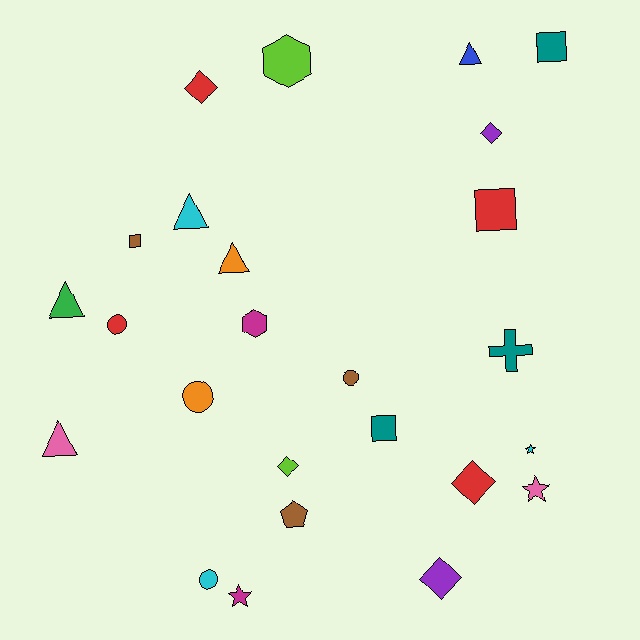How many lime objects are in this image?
There are 2 lime objects.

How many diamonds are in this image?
There are 5 diamonds.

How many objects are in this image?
There are 25 objects.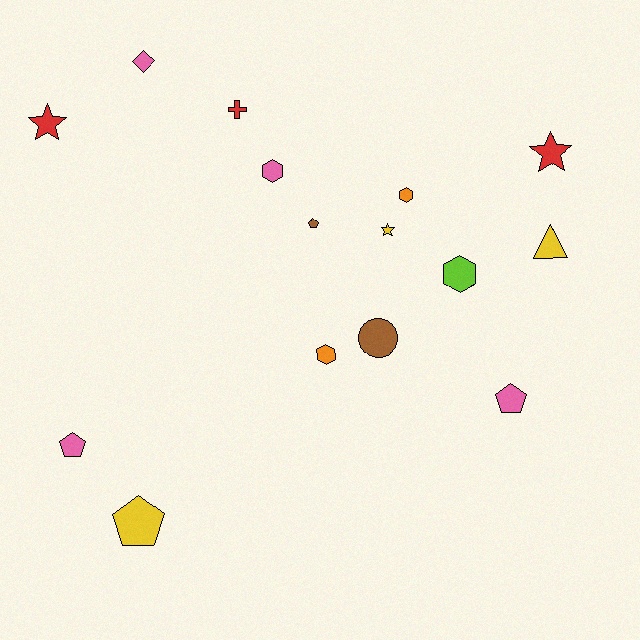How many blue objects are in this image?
There are no blue objects.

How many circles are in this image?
There is 1 circle.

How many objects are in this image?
There are 15 objects.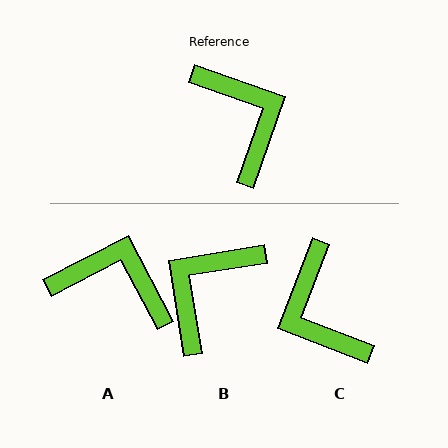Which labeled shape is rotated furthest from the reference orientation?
C, about 178 degrees away.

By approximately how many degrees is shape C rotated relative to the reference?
Approximately 178 degrees counter-clockwise.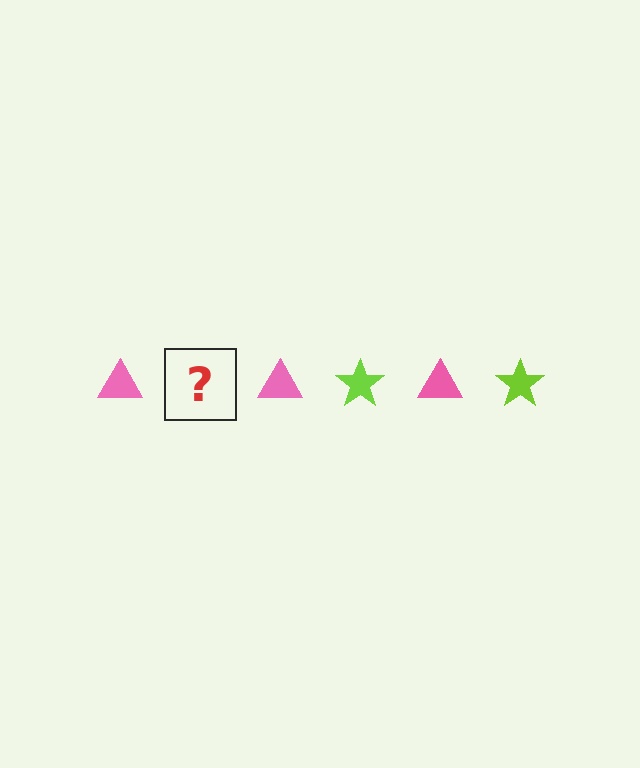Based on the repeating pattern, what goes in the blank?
The blank should be a lime star.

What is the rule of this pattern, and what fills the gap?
The rule is that the pattern alternates between pink triangle and lime star. The gap should be filled with a lime star.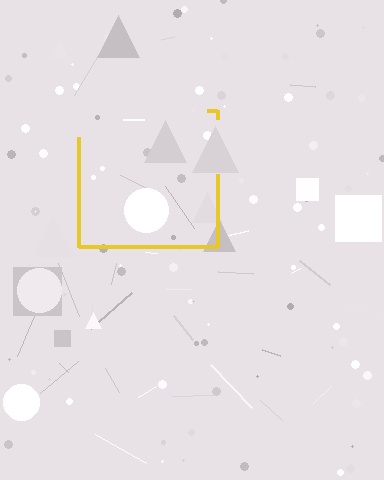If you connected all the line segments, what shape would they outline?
They would outline a square.